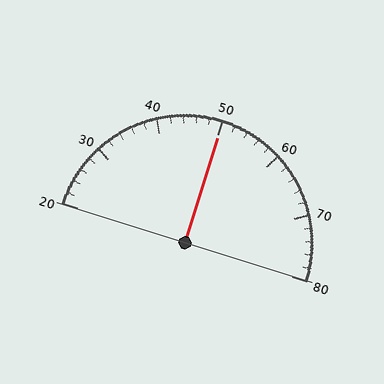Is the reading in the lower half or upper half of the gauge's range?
The reading is in the upper half of the range (20 to 80).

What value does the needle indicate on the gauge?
The needle indicates approximately 50.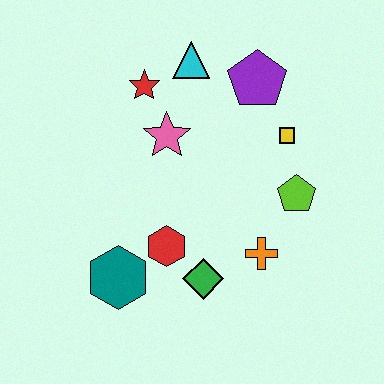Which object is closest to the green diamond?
The red hexagon is closest to the green diamond.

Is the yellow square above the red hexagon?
Yes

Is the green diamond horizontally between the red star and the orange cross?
Yes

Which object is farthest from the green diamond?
The cyan triangle is farthest from the green diamond.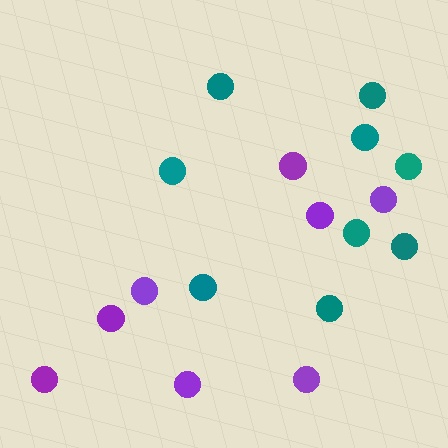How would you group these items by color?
There are 2 groups: one group of teal circles (9) and one group of purple circles (8).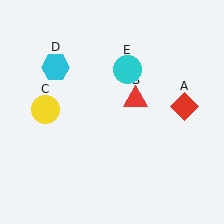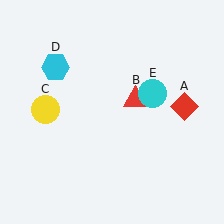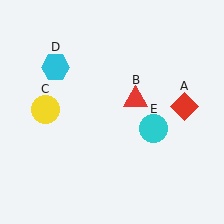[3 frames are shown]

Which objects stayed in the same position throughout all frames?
Red diamond (object A) and red triangle (object B) and yellow circle (object C) and cyan hexagon (object D) remained stationary.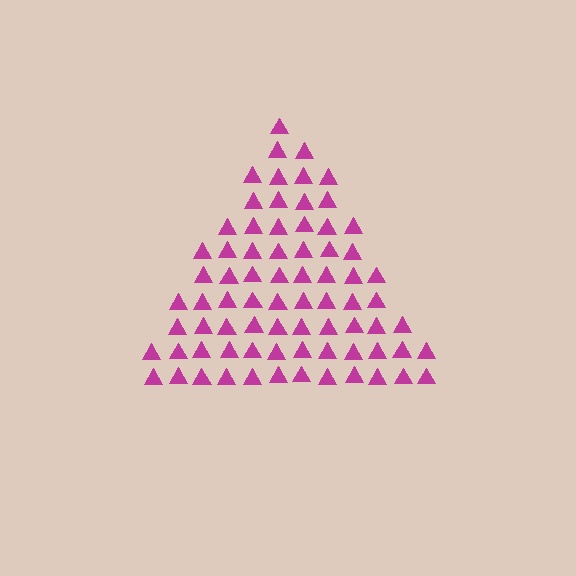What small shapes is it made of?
It is made of small triangles.